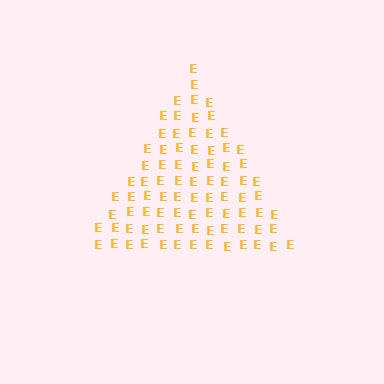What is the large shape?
The large shape is a triangle.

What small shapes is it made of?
It is made of small letter E's.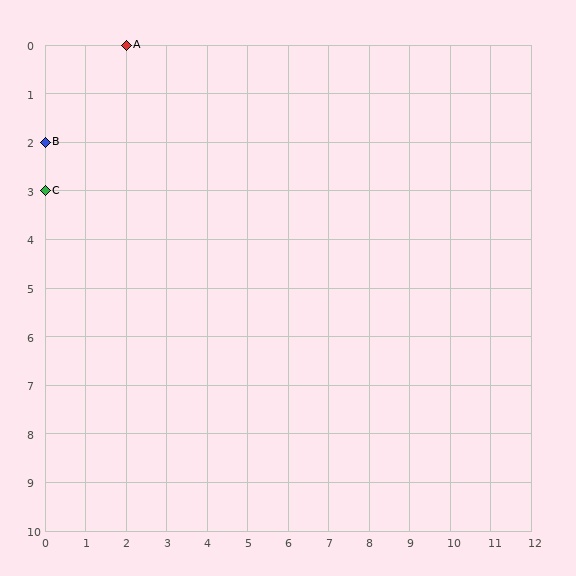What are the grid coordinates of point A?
Point A is at grid coordinates (2, 0).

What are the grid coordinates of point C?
Point C is at grid coordinates (0, 3).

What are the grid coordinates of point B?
Point B is at grid coordinates (0, 2).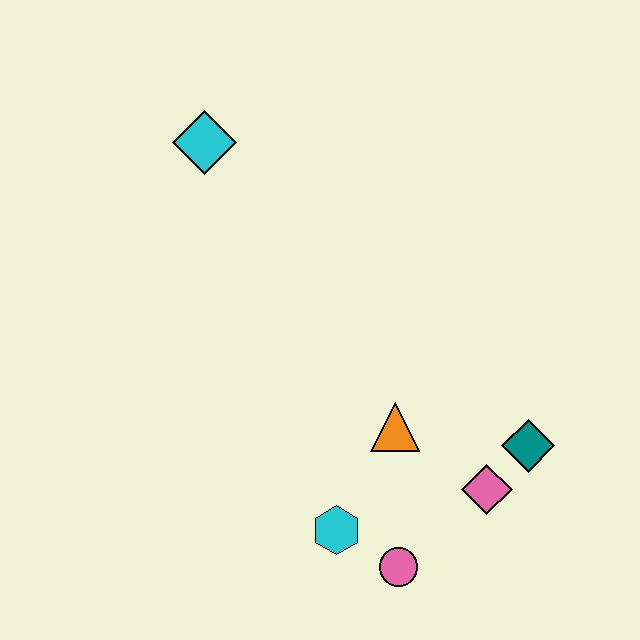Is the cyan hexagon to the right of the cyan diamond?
Yes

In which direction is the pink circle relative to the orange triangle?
The pink circle is below the orange triangle.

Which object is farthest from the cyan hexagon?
The cyan diamond is farthest from the cyan hexagon.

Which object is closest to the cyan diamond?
The orange triangle is closest to the cyan diamond.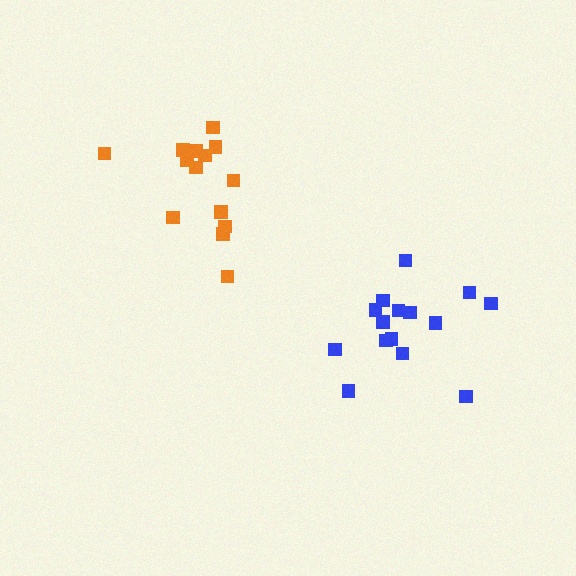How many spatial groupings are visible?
There are 2 spatial groupings.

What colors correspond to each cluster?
The clusters are colored: orange, blue.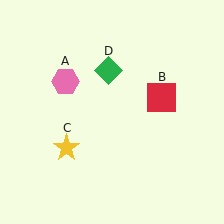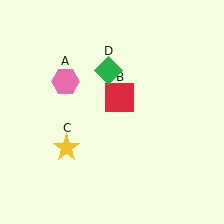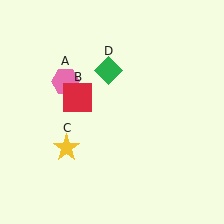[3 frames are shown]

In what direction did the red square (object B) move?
The red square (object B) moved left.